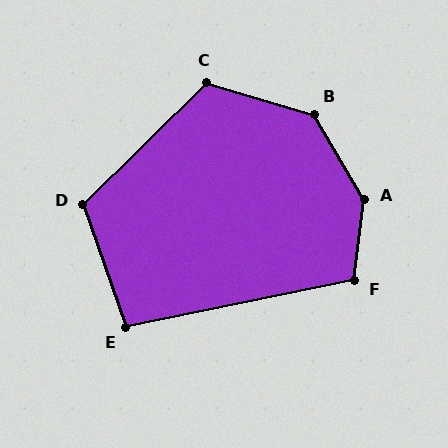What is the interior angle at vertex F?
Approximately 108 degrees (obtuse).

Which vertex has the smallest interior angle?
E, at approximately 98 degrees.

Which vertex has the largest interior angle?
A, at approximately 143 degrees.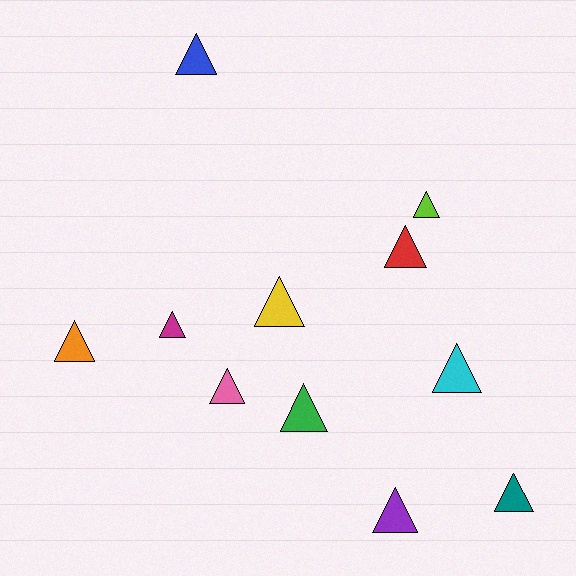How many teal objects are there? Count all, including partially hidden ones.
There is 1 teal object.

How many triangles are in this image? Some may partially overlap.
There are 11 triangles.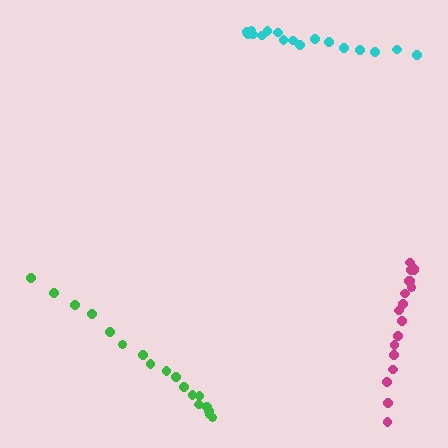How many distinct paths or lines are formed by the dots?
There are 3 distinct paths.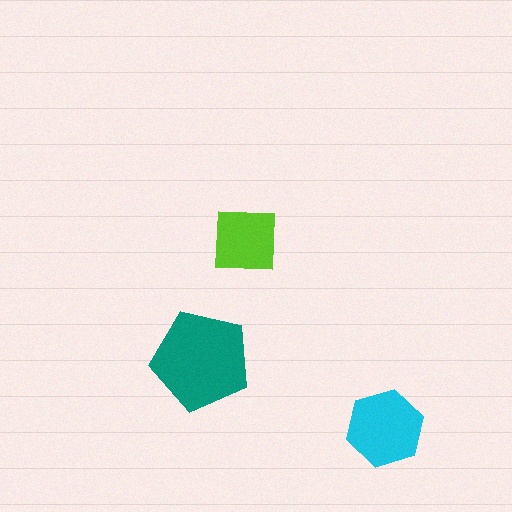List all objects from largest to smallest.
The teal pentagon, the cyan hexagon, the lime square.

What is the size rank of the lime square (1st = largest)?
3rd.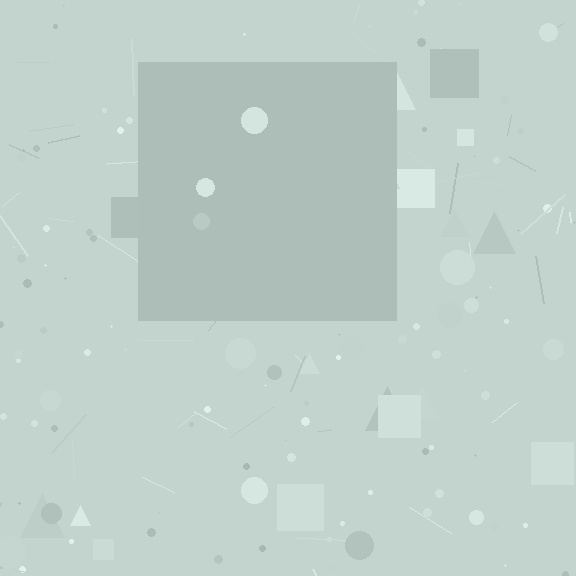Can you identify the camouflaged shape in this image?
The camouflaged shape is a square.